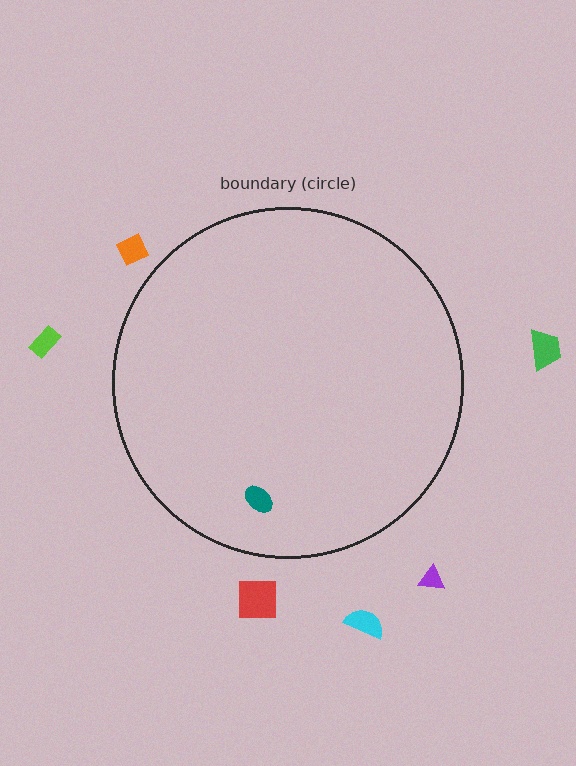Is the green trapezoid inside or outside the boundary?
Outside.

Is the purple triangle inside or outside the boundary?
Outside.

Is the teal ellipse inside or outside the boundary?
Inside.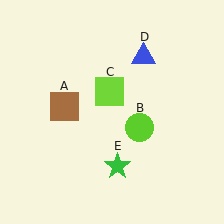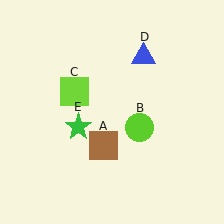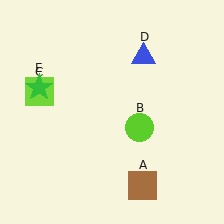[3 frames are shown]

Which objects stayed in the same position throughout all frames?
Lime circle (object B) and blue triangle (object D) remained stationary.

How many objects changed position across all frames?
3 objects changed position: brown square (object A), lime square (object C), green star (object E).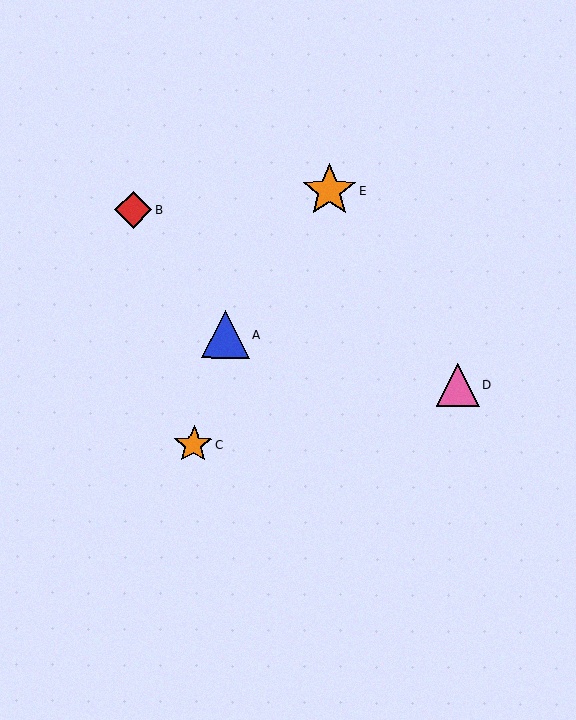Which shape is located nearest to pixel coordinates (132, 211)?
The red diamond (labeled B) at (133, 210) is nearest to that location.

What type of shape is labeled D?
Shape D is a pink triangle.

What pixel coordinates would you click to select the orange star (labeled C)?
Click at (194, 445) to select the orange star C.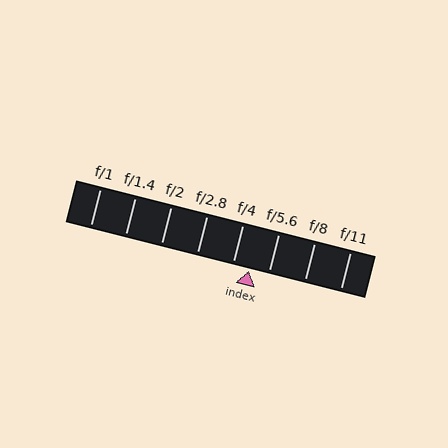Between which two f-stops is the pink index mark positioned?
The index mark is between f/4 and f/5.6.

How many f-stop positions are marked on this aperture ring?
There are 8 f-stop positions marked.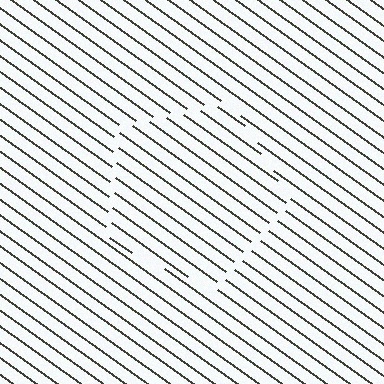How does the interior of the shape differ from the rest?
The interior of the shape contains the same grating, shifted by half a period — the contour is defined by the phase discontinuity where line-ends from the inner and outer gratings abut.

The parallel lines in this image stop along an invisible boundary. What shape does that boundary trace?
An illusory pentagon. The interior of the shape contains the same grating, shifted by half a period — the contour is defined by the phase discontinuity where line-ends from the inner and outer gratings abut.